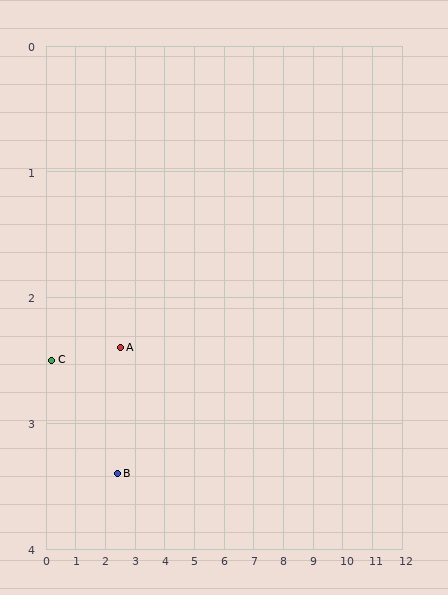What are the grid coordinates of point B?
Point B is at approximately (2.4, 3.4).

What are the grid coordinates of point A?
Point A is at approximately (2.5, 2.4).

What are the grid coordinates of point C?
Point C is at approximately (0.2, 2.5).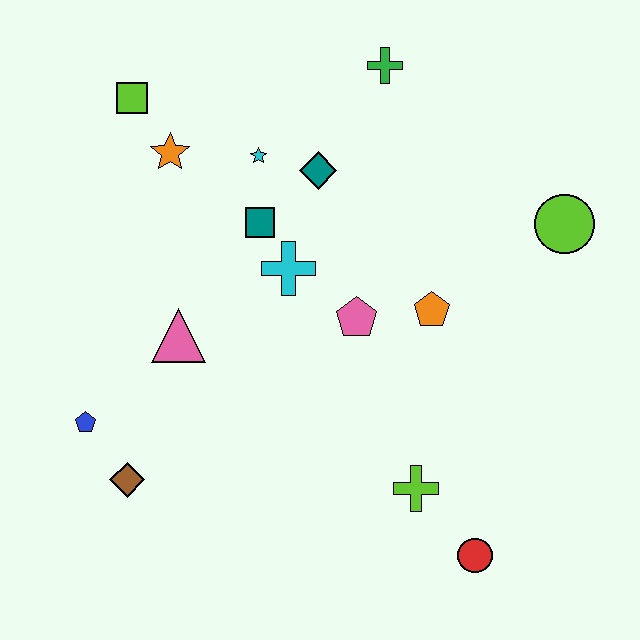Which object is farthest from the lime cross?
The lime square is farthest from the lime cross.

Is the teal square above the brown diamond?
Yes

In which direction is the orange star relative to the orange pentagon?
The orange star is to the left of the orange pentagon.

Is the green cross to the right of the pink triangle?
Yes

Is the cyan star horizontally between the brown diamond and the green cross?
Yes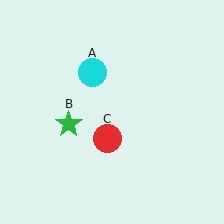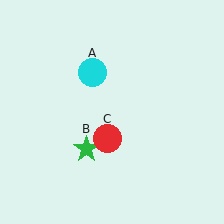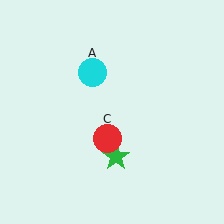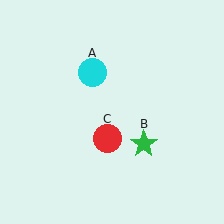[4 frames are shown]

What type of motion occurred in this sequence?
The green star (object B) rotated counterclockwise around the center of the scene.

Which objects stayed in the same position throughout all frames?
Cyan circle (object A) and red circle (object C) remained stationary.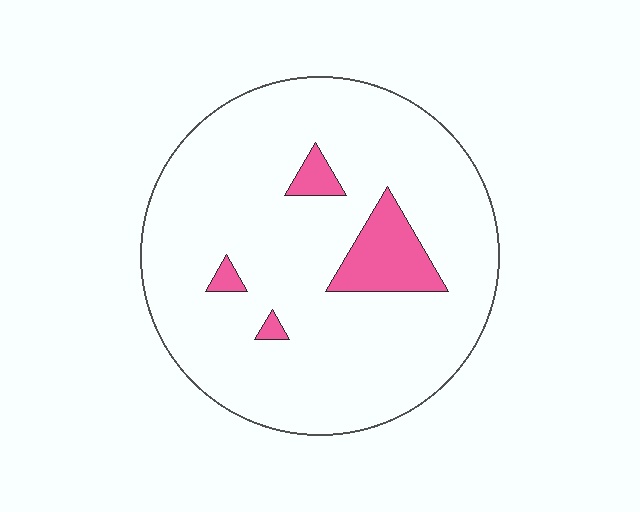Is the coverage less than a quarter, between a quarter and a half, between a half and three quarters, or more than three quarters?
Less than a quarter.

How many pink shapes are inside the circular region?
4.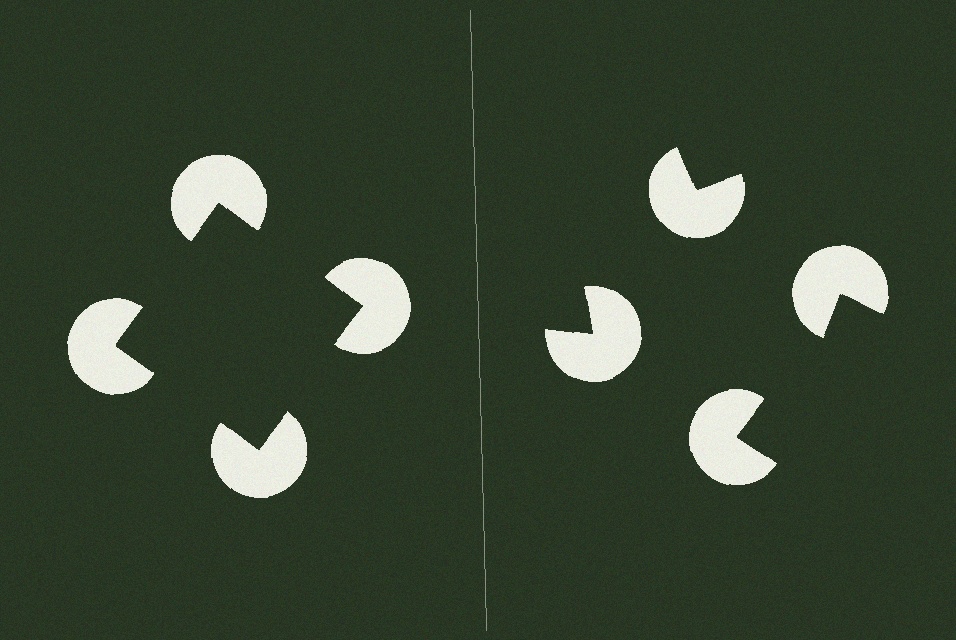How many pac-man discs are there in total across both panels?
8 — 4 on each side.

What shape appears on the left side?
An illusory square.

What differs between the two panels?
The pac-man discs are positioned identically on both sides; only the wedge orientations differ. On the left they align to a square; on the right they are misaligned.